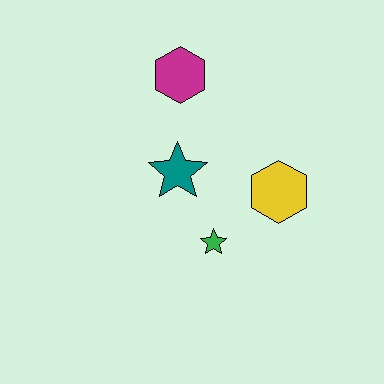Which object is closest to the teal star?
The green star is closest to the teal star.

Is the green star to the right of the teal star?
Yes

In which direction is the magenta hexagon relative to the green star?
The magenta hexagon is above the green star.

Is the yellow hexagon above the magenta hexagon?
No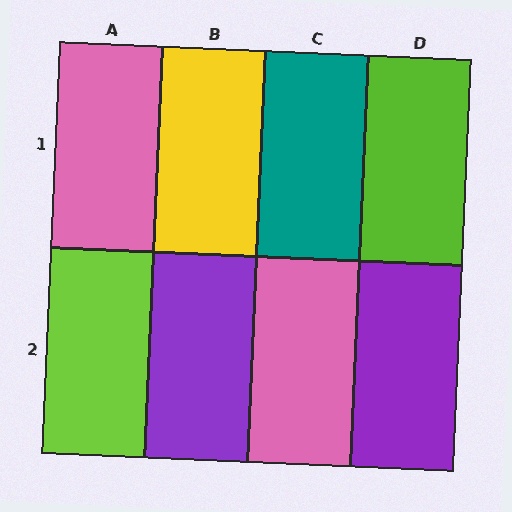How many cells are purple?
2 cells are purple.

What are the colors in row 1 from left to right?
Pink, yellow, teal, lime.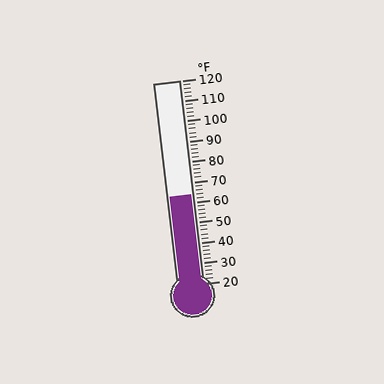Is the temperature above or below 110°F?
The temperature is below 110°F.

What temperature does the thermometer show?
The thermometer shows approximately 64°F.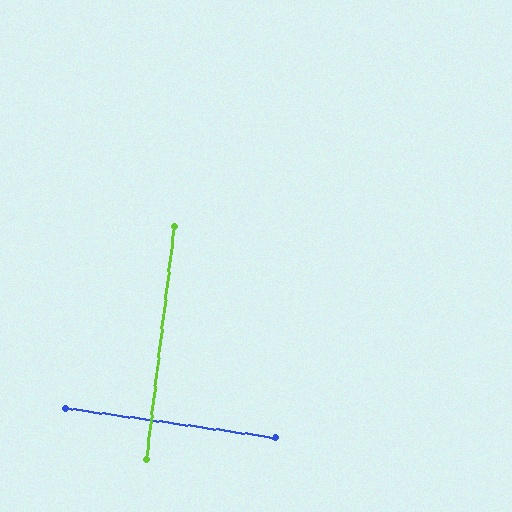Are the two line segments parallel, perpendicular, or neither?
Perpendicular — they meet at approximately 89°.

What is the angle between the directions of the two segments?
Approximately 89 degrees.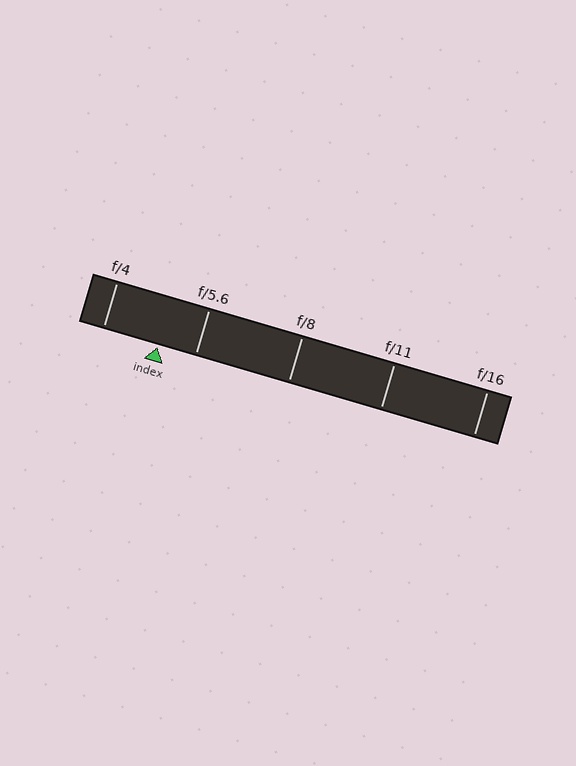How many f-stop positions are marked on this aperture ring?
There are 5 f-stop positions marked.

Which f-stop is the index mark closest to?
The index mark is closest to f/5.6.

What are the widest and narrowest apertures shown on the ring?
The widest aperture shown is f/4 and the narrowest is f/16.